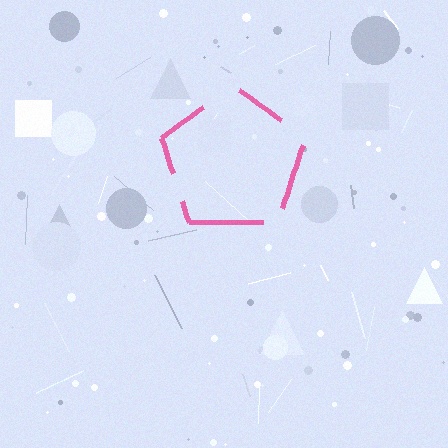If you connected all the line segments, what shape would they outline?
They would outline a pentagon.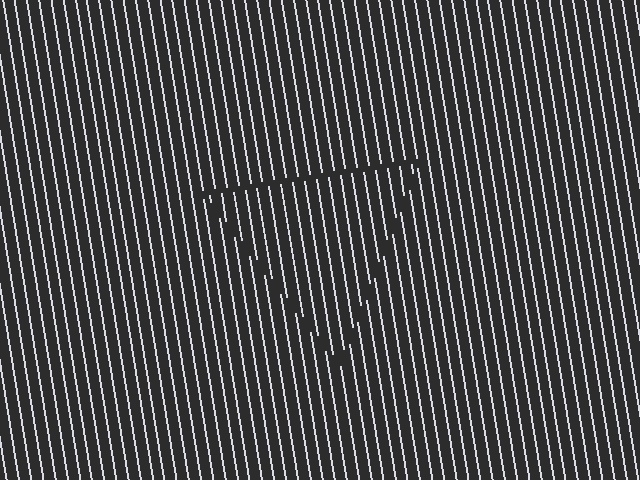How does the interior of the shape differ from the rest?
The interior of the shape contains the same grating, shifted by half a period — the contour is defined by the phase discontinuity where line-ends from the inner and outer gratings abut.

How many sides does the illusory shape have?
3 sides — the line-ends trace a triangle.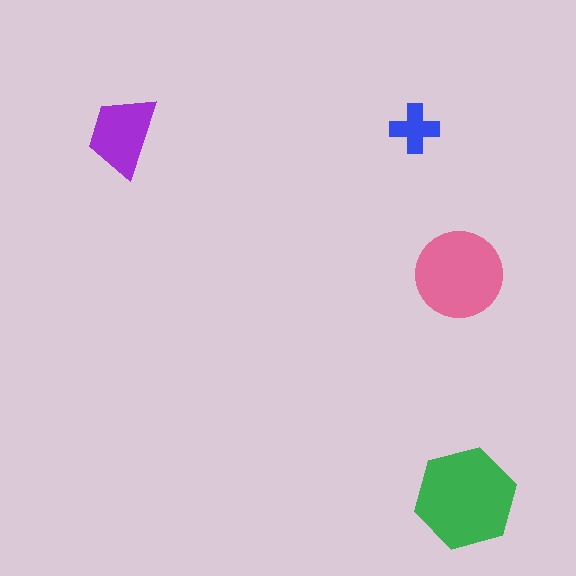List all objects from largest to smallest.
The green hexagon, the pink circle, the purple trapezoid, the blue cross.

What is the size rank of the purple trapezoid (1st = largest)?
3rd.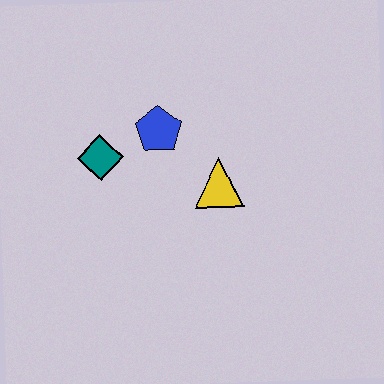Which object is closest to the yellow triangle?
The blue pentagon is closest to the yellow triangle.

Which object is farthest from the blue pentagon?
The yellow triangle is farthest from the blue pentagon.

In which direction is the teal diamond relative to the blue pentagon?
The teal diamond is to the left of the blue pentagon.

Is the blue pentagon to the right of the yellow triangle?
No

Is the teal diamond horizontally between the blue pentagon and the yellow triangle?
No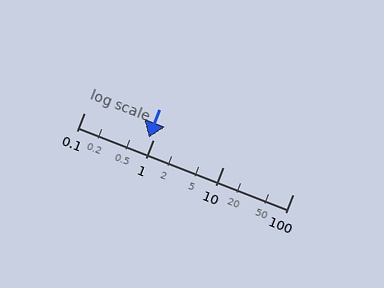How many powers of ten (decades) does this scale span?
The scale spans 3 decades, from 0.1 to 100.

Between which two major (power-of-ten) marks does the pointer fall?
The pointer is between 0.1 and 1.